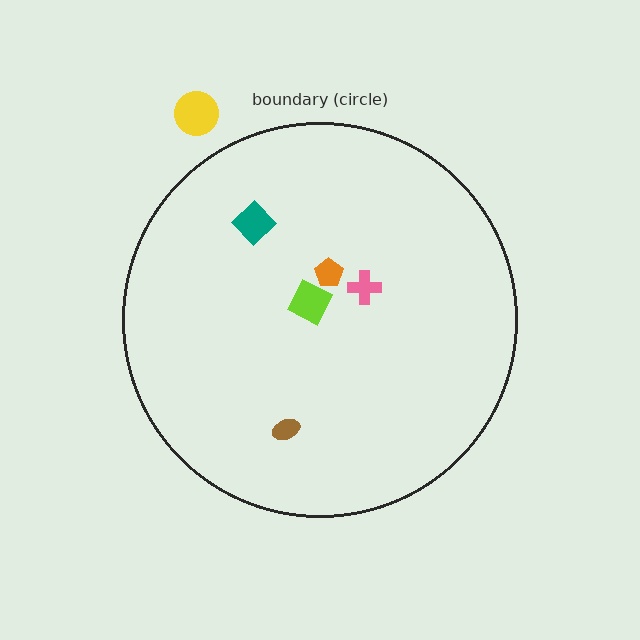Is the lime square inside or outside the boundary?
Inside.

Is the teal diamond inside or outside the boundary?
Inside.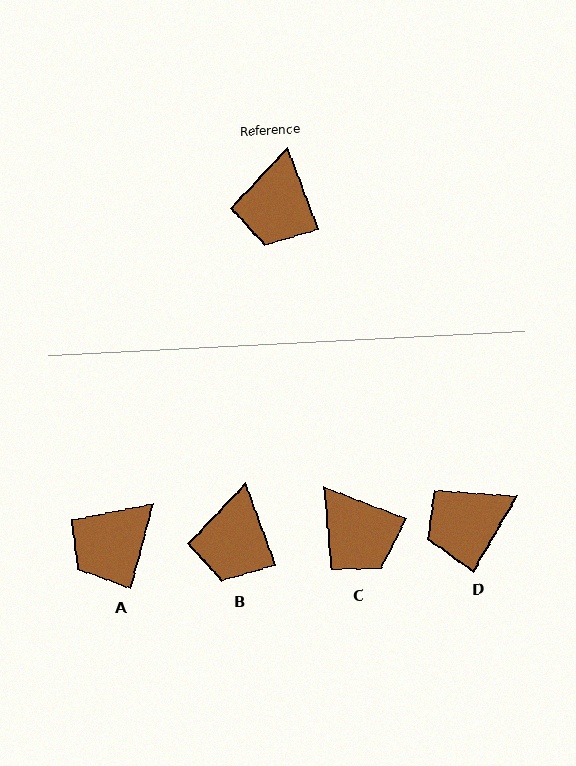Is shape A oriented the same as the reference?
No, it is off by about 35 degrees.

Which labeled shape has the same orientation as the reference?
B.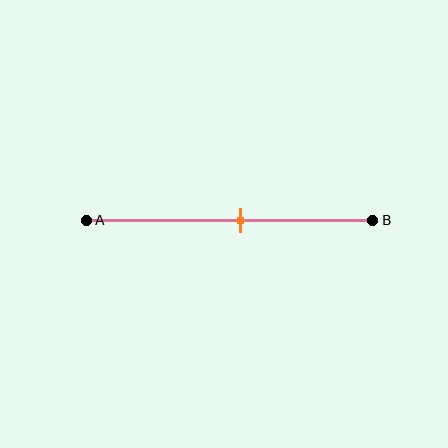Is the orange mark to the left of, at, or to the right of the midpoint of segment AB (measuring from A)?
The orange mark is to the right of the midpoint of segment AB.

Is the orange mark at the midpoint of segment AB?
No, the mark is at about 55% from A, not at the 50% midpoint.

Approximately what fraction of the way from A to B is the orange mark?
The orange mark is approximately 55% of the way from A to B.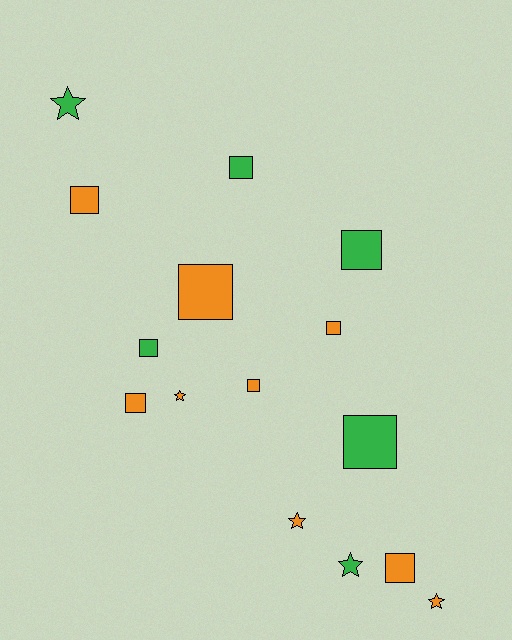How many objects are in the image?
There are 15 objects.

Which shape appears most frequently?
Square, with 10 objects.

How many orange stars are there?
There are 3 orange stars.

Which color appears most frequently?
Orange, with 9 objects.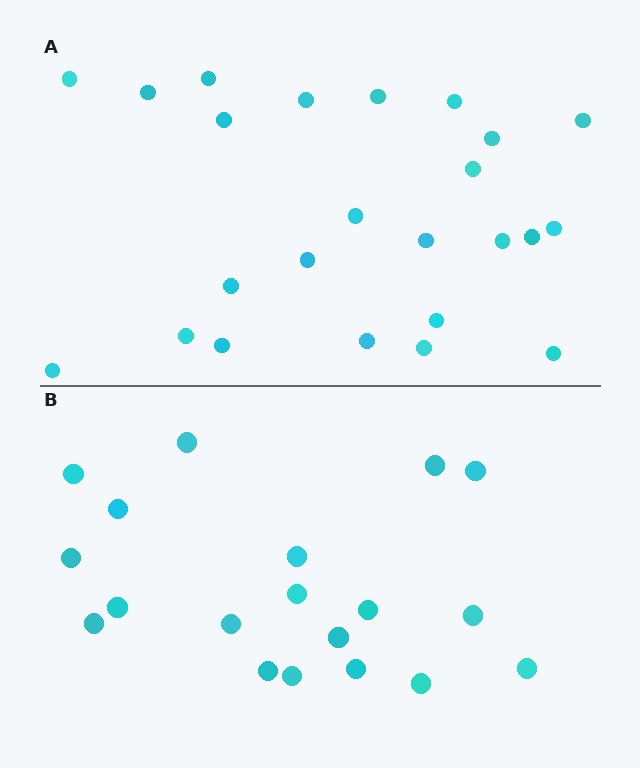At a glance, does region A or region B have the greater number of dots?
Region A (the top region) has more dots.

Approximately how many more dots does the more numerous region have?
Region A has about 5 more dots than region B.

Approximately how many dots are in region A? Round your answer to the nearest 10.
About 20 dots. (The exact count is 24, which rounds to 20.)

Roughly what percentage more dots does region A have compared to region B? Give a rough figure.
About 25% more.